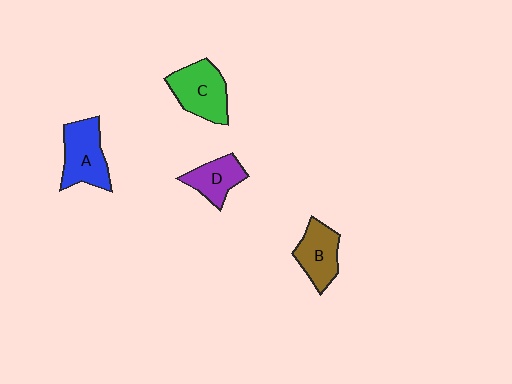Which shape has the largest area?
Shape C (green).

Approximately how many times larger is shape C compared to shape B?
Approximately 1.2 times.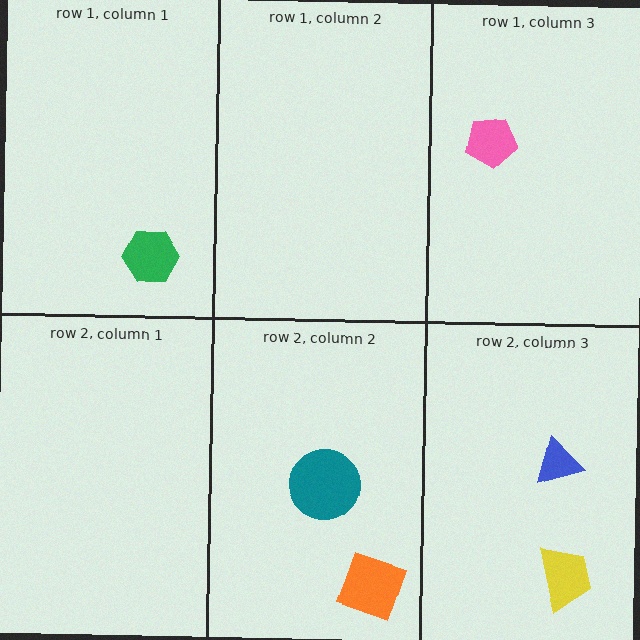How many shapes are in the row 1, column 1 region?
1.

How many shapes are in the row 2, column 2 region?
2.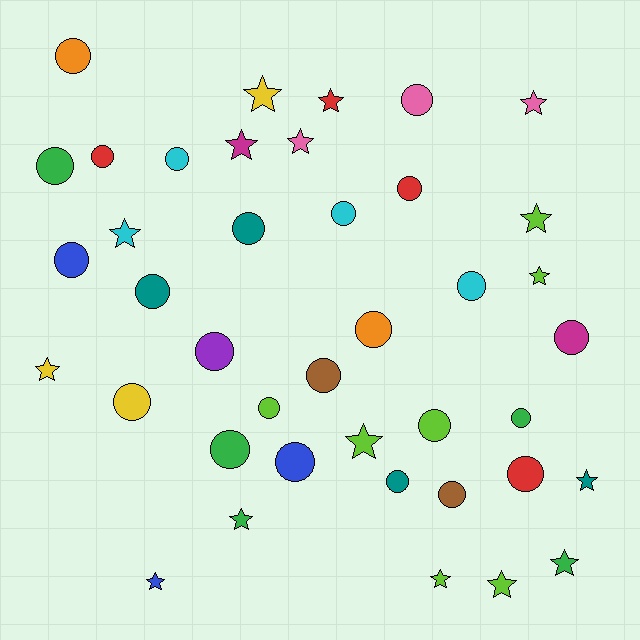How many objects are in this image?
There are 40 objects.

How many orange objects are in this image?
There are 2 orange objects.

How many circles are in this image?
There are 24 circles.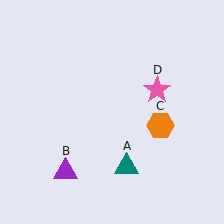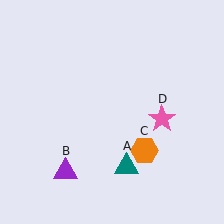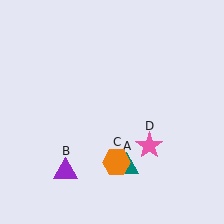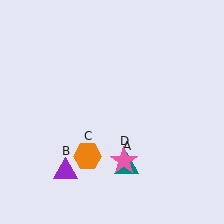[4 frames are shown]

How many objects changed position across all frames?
2 objects changed position: orange hexagon (object C), pink star (object D).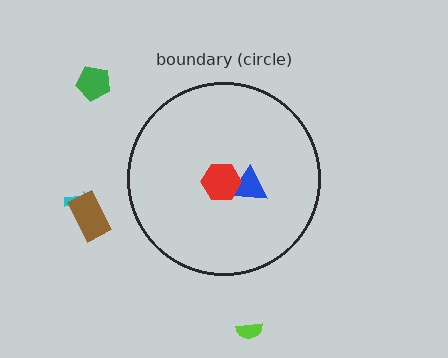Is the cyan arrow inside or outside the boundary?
Outside.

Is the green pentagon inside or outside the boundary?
Outside.